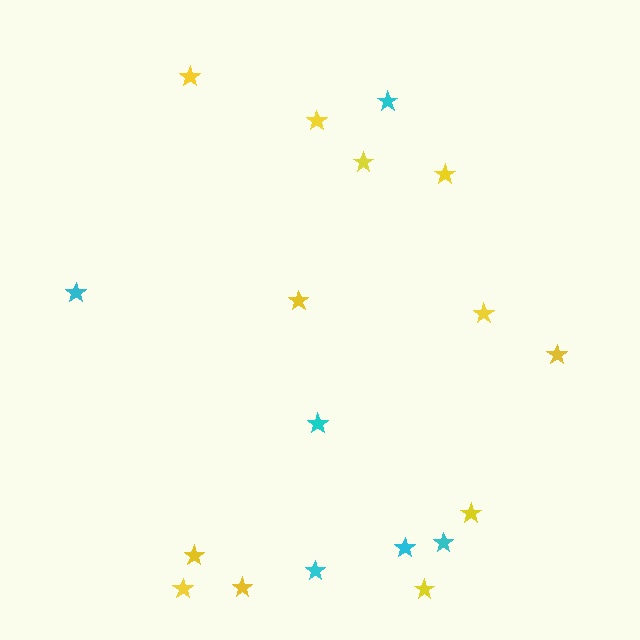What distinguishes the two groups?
There are 2 groups: one group of cyan stars (6) and one group of yellow stars (12).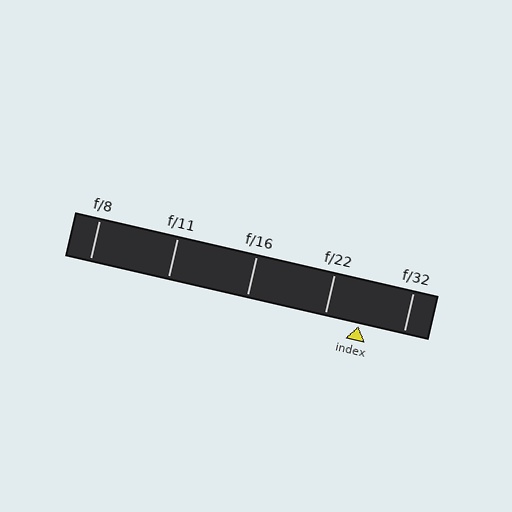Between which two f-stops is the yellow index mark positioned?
The index mark is between f/22 and f/32.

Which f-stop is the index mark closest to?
The index mark is closest to f/22.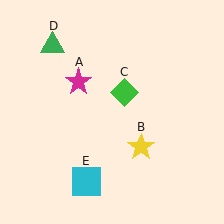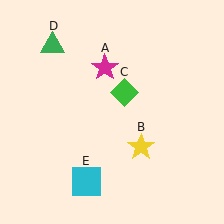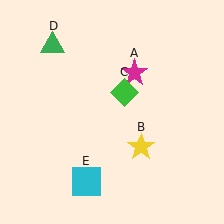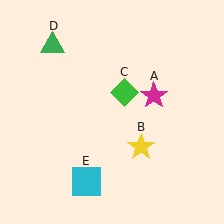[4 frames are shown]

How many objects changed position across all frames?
1 object changed position: magenta star (object A).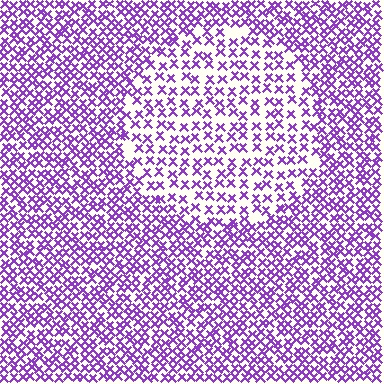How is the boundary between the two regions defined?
The boundary is defined by a change in element density (approximately 1.8x ratio). All elements are the same color, size, and shape.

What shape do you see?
I see a circle.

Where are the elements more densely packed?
The elements are more densely packed outside the circle boundary.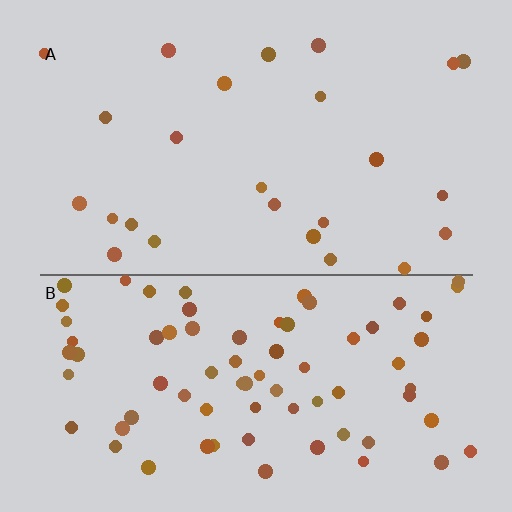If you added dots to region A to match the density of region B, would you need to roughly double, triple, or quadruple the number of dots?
Approximately triple.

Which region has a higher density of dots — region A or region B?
B (the bottom).